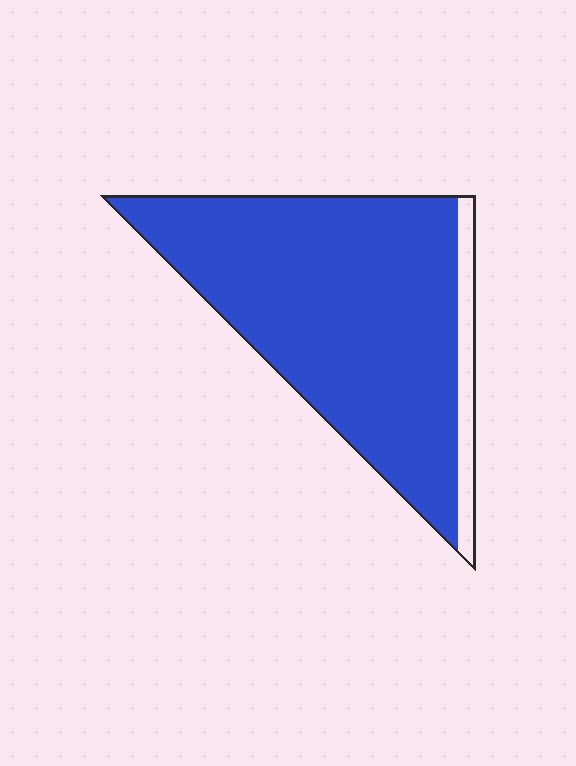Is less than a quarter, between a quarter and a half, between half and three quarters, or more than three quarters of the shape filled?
More than three quarters.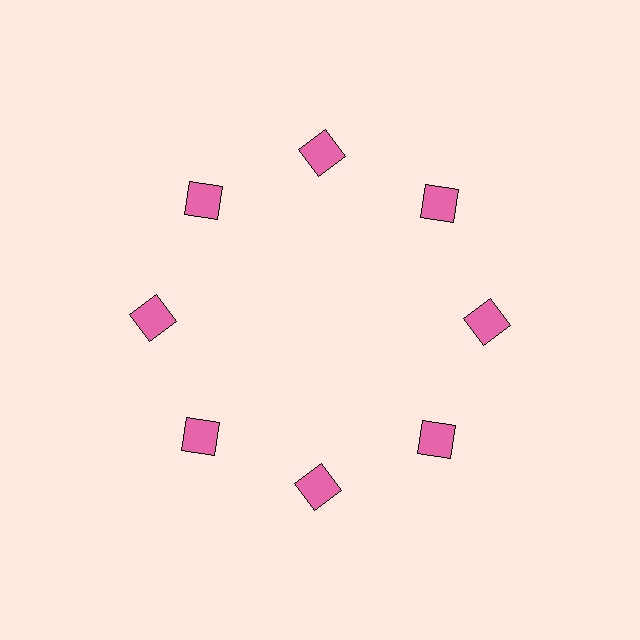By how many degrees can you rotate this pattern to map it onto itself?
The pattern maps onto itself every 45 degrees of rotation.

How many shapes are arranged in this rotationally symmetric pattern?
There are 8 shapes, arranged in 8 groups of 1.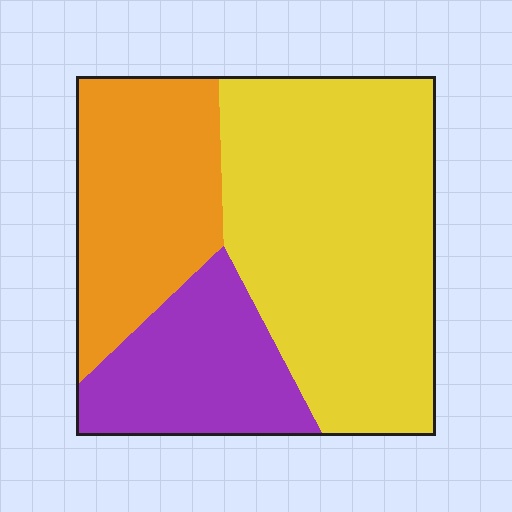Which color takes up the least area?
Purple, at roughly 20%.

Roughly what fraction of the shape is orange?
Orange covers about 25% of the shape.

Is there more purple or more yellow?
Yellow.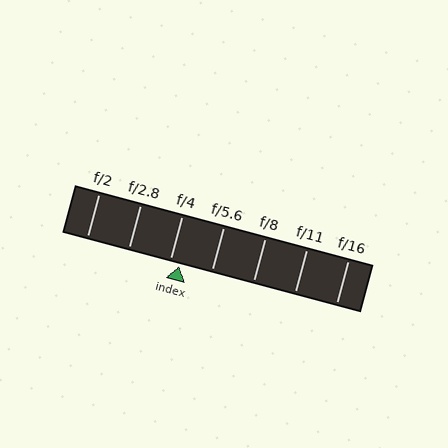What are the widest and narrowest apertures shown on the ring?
The widest aperture shown is f/2 and the narrowest is f/16.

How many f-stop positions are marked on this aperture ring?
There are 7 f-stop positions marked.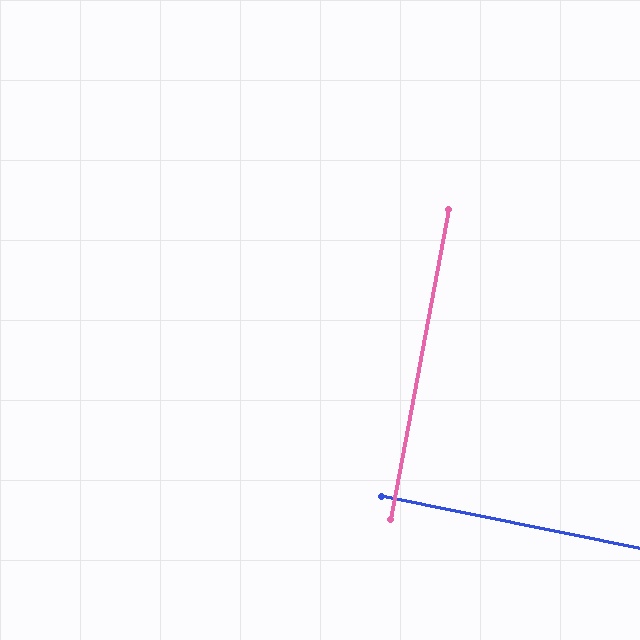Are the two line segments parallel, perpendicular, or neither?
Perpendicular — they meet at approximately 89°.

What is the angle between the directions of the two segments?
Approximately 89 degrees.